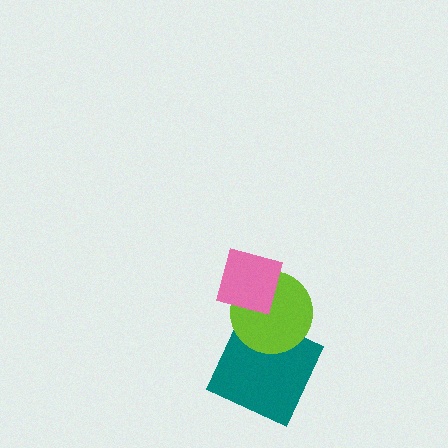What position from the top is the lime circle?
The lime circle is 2nd from the top.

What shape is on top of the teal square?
The lime circle is on top of the teal square.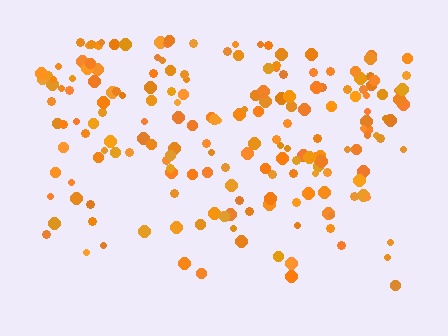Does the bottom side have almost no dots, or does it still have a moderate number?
Still a moderate number, just noticeably fewer than the top.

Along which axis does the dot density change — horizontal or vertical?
Vertical.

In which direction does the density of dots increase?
From bottom to top, with the top side densest.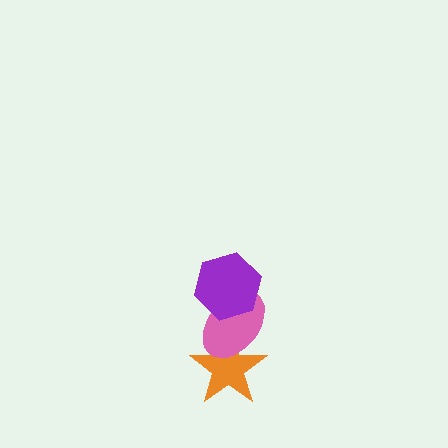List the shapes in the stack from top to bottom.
From top to bottom: the purple hexagon, the pink ellipse, the orange star.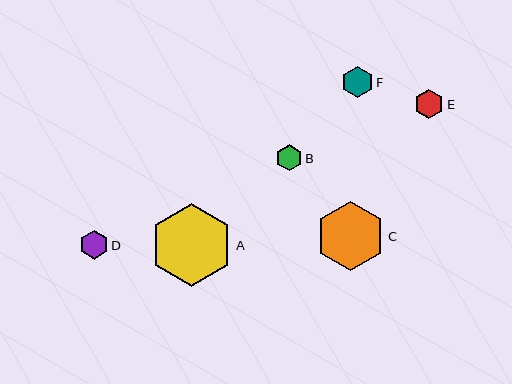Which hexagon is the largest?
Hexagon A is the largest with a size of approximately 83 pixels.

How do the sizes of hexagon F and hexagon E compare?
Hexagon F and hexagon E are approximately the same size.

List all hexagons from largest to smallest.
From largest to smallest: A, C, F, E, D, B.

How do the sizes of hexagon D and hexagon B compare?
Hexagon D and hexagon B are approximately the same size.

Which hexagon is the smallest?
Hexagon B is the smallest with a size of approximately 27 pixels.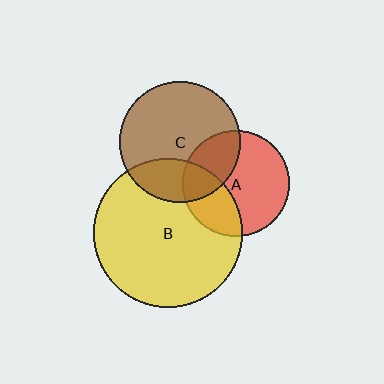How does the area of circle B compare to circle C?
Approximately 1.5 times.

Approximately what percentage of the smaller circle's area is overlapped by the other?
Approximately 30%.